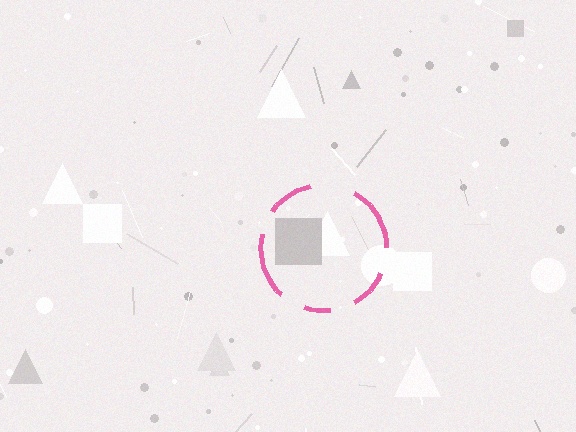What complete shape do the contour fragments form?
The contour fragments form a circle.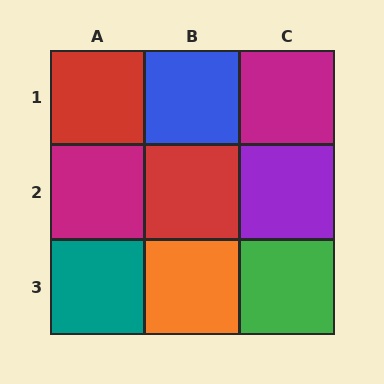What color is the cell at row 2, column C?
Purple.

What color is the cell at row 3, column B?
Orange.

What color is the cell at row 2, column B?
Red.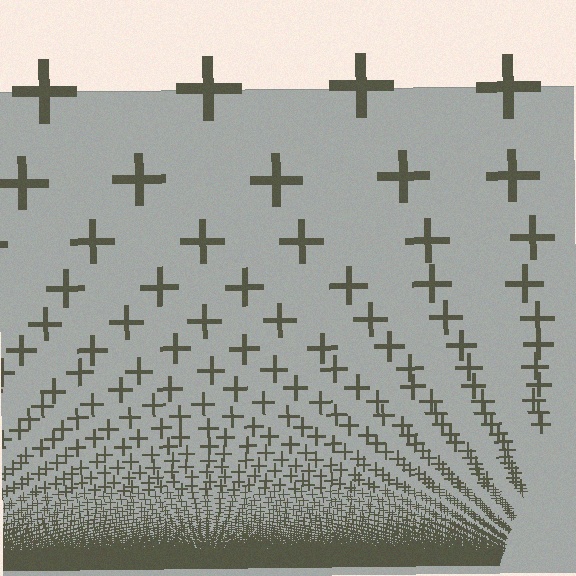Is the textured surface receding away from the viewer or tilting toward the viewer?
The surface appears to tilt toward the viewer. Texture elements get larger and sparser toward the top.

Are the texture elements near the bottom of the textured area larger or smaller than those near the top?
Smaller. The gradient is inverted — elements near the bottom are smaller and denser.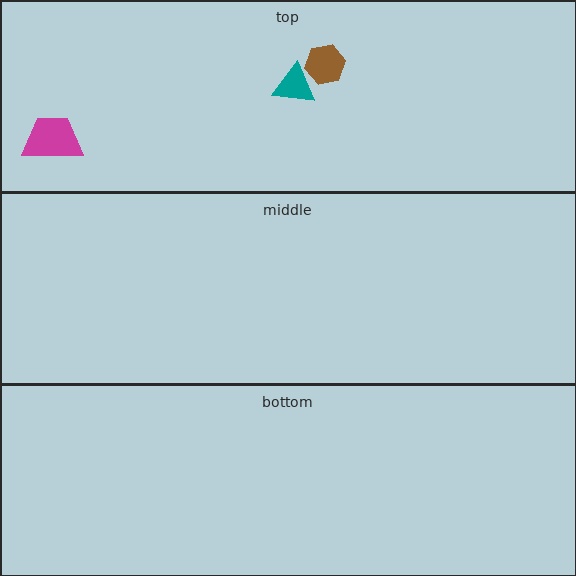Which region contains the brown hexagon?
The top region.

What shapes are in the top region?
The magenta trapezoid, the teal triangle, the brown hexagon.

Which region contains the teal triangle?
The top region.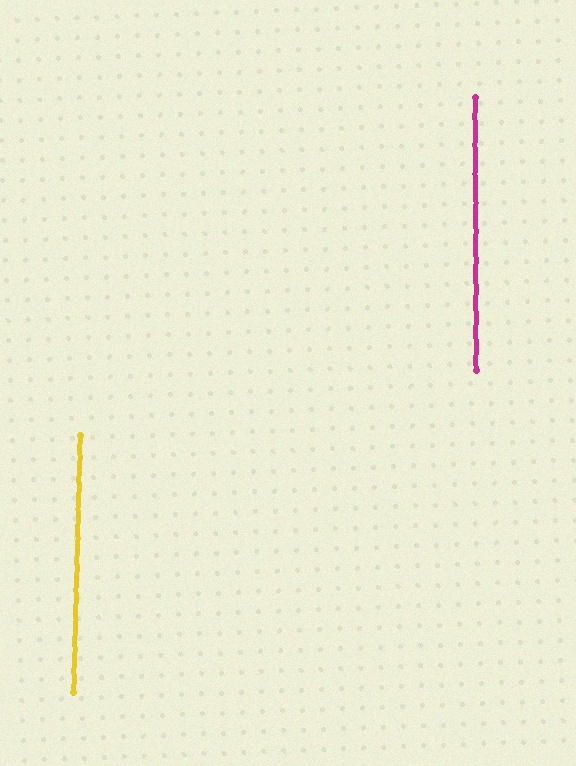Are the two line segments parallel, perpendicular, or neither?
Parallel — their directions differ by only 1.6°.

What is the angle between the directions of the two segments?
Approximately 2 degrees.